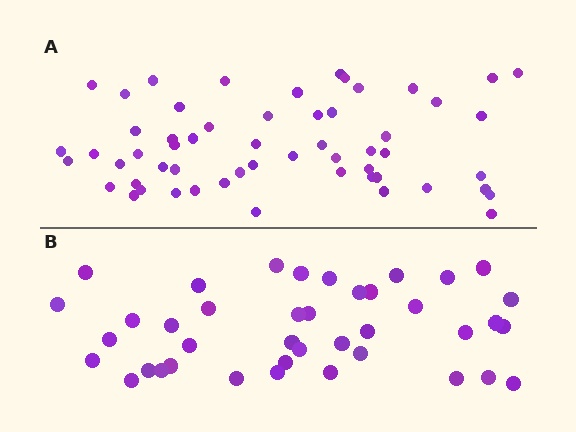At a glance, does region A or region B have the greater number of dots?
Region A (the top region) has more dots.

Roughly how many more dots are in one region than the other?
Region A has approximately 15 more dots than region B.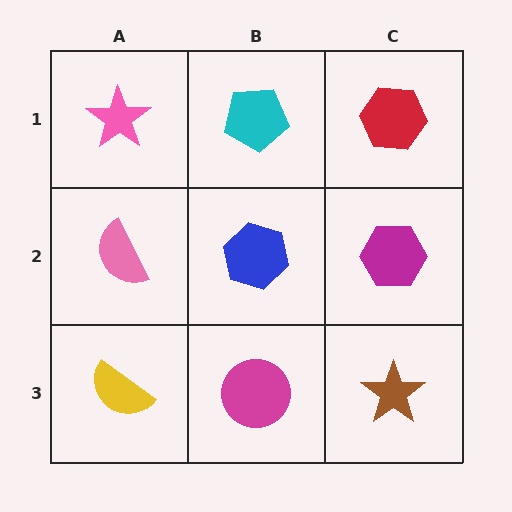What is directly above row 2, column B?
A cyan pentagon.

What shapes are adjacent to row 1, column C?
A magenta hexagon (row 2, column C), a cyan pentagon (row 1, column B).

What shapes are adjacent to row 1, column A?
A pink semicircle (row 2, column A), a cyan pentagon (row 1, column B).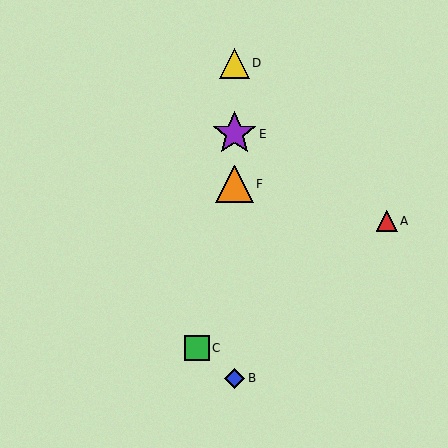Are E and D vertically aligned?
Yes, both are at x≈235.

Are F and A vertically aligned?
No, F is at x≈235 and A is at x≈387.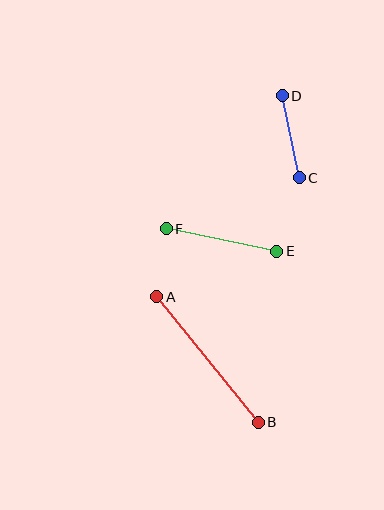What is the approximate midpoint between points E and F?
The midpoint is at approximately (222, 240) pixels.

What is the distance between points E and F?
The distance is approximately 113 pixels.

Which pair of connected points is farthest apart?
Points A and B are farthest apart.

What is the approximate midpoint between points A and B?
The midpoint is at approximately (207, 360) pixels.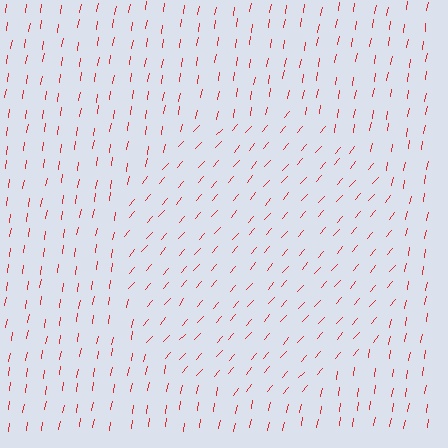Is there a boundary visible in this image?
Yes, there is a texture boundary formed by a change in line orientation.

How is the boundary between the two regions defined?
The boundary is defined purely by a change in line orientation (approximately 30 degrees difference). All lines are the same color and thickness.